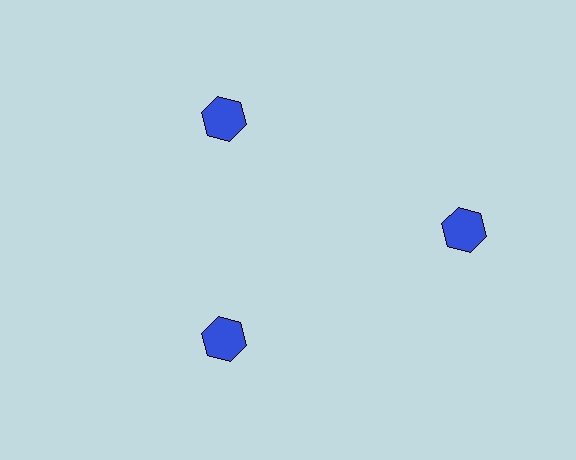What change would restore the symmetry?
The symmetry would be restored by moving it inward, back onto the ring so that all 3 hexagons sit at equal angles and equal distance from the center.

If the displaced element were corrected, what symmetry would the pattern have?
It would have 3-fold rotational symmetry — the pattern would map onto itself every 120 degrees.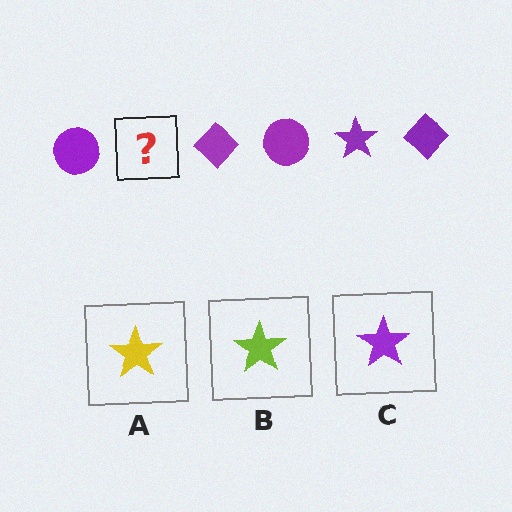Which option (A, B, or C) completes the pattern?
C.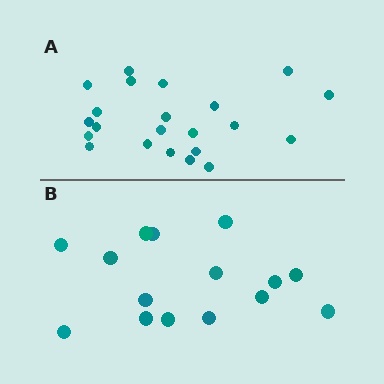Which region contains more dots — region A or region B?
Region A (the top region) has more dots.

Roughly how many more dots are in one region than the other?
Region A has roughly 8 or so more dots than region B.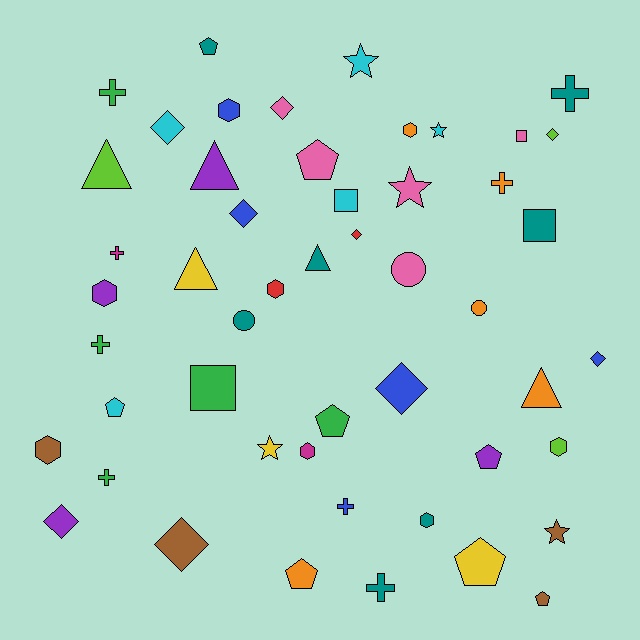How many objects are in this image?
There are 50 objects.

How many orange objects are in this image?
There are 5 orange objects.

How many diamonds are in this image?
There are 9 diamonds.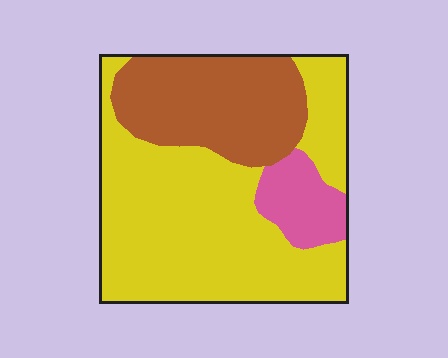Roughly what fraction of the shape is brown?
Brown covers 29% of the shape.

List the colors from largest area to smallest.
From largest to smallest: yellow, brown, pink.